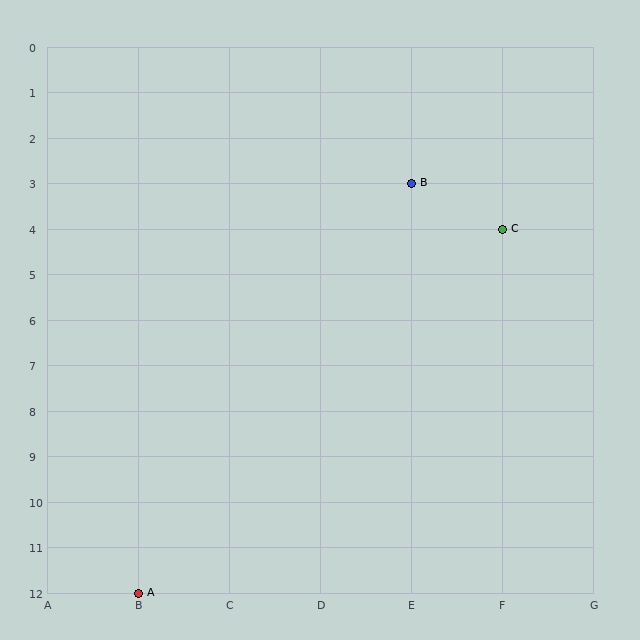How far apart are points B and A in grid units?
Points B and A are 3 columns and 9 rows apart (about 9.5 grid units diagonally).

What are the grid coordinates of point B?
Point B is at grid coordinates (E, 3).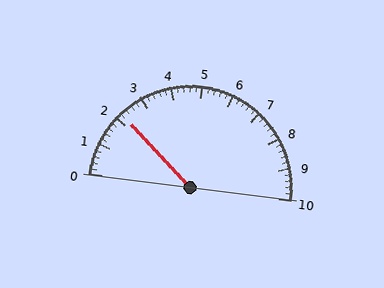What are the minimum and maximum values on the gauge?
The gauge ranges from 0 to 10.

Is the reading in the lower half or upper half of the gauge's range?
The reading is in the lower half of the range (0 to 10).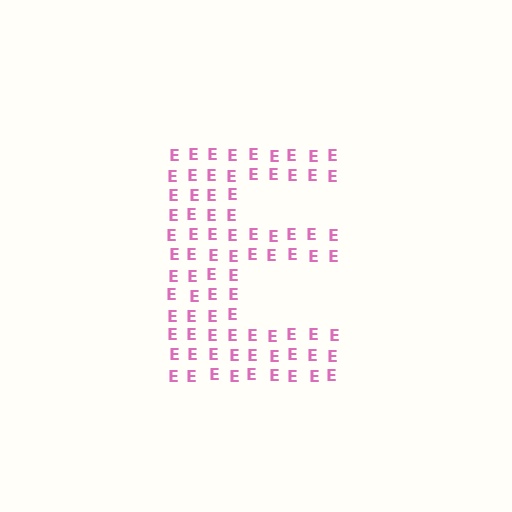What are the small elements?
The small elements are letter E's.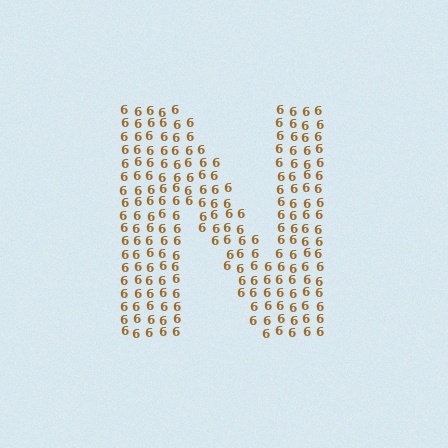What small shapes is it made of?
It is made of small digit 6's.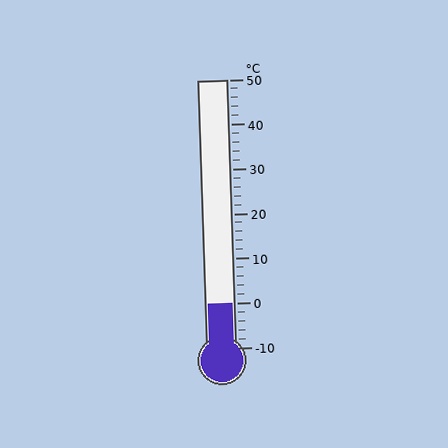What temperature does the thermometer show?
The thermometer shows approximately 0°C.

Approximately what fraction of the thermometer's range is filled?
The thermometer is filled to approximately 15% of its range.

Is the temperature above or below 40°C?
The temperature is below 40°C.